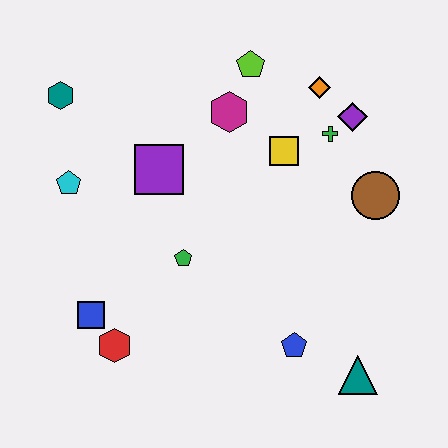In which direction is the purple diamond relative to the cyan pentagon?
The purple diamond is to the right of the cyan pentagon.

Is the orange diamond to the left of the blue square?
No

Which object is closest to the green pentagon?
The purple square is closest to the green pentagon.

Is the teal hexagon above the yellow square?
Yes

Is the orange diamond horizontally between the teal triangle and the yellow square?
Yes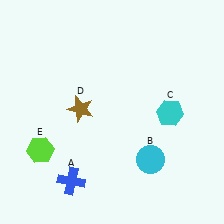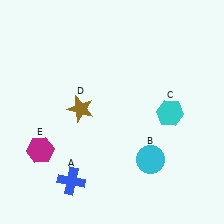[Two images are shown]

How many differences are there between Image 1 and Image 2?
There is 1 difference between the two images.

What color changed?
The hexagon (E) changed from lime in Image 1 to magenta in Image 2.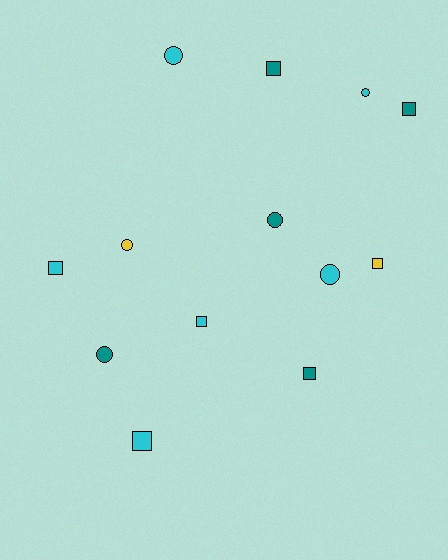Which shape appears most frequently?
Square, with 7 objects.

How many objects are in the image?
There are 13 objects.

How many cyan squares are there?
There are 3 cyan squares.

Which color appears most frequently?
Cyan, with 6 objects.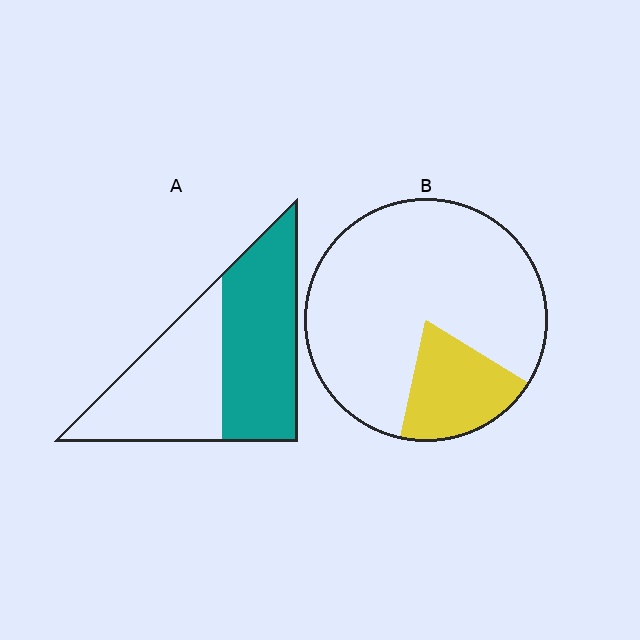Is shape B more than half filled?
No.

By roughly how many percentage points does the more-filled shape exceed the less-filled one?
By roughly 35 percentage points (A over B).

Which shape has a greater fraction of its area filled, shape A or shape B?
Shape A.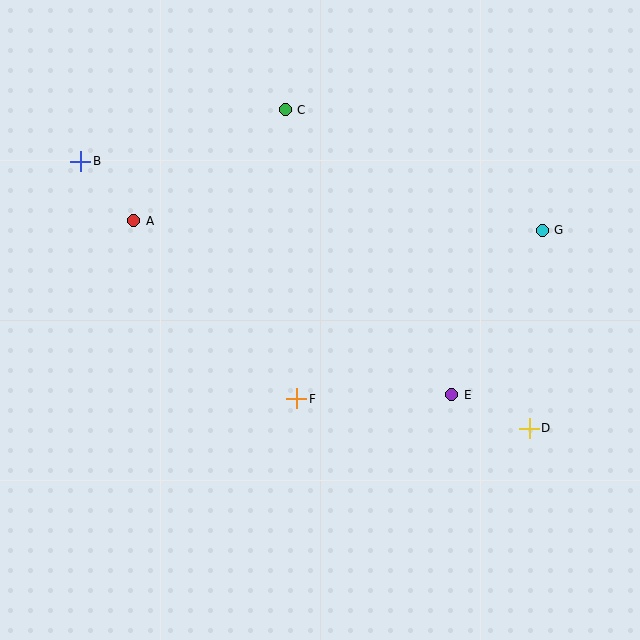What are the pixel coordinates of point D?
Point D is at (529, 428).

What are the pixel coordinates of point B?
Point B is at (81, 161).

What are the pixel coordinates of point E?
Point E is at (452, 395).